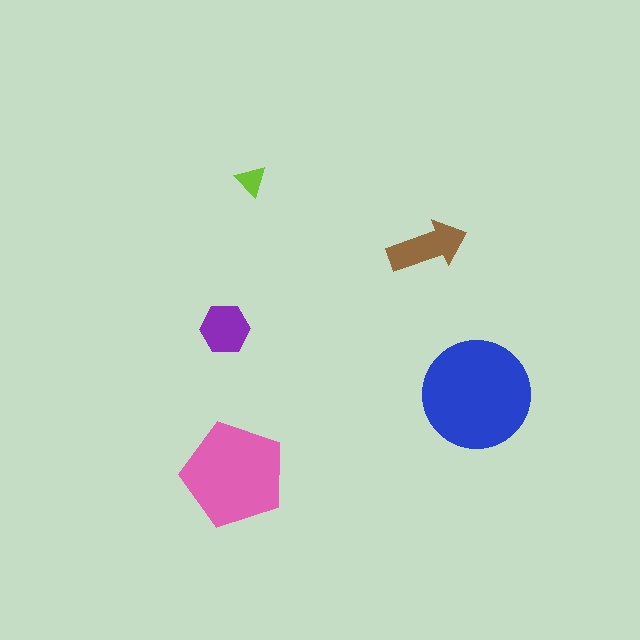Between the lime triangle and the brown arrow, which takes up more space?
The brown arrow.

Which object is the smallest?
The lime triangle.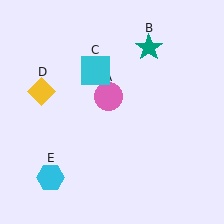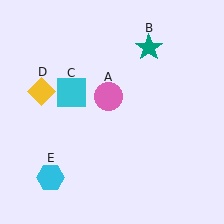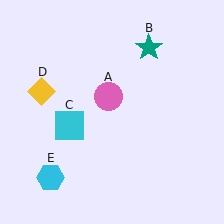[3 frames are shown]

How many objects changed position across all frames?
1 object changed position: cyan square (object C).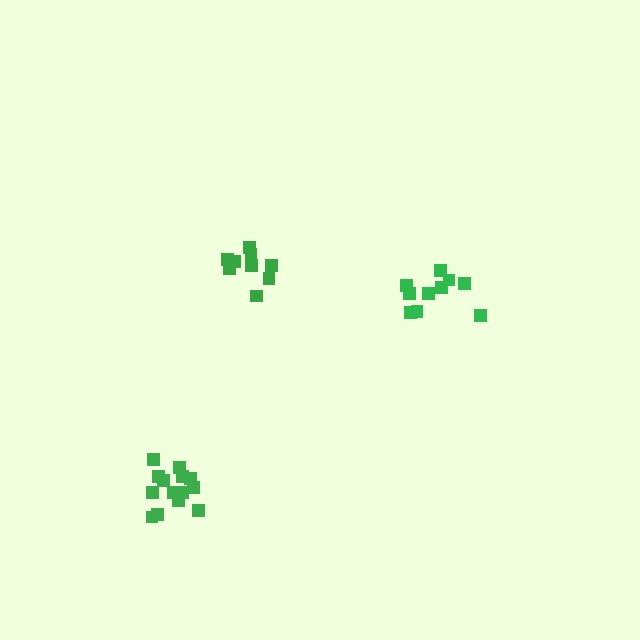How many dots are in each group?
Group 1: 10 dots, Group 2: 9 dots, Group 3: 14 dots (33 total).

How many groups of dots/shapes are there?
There are 3 groups.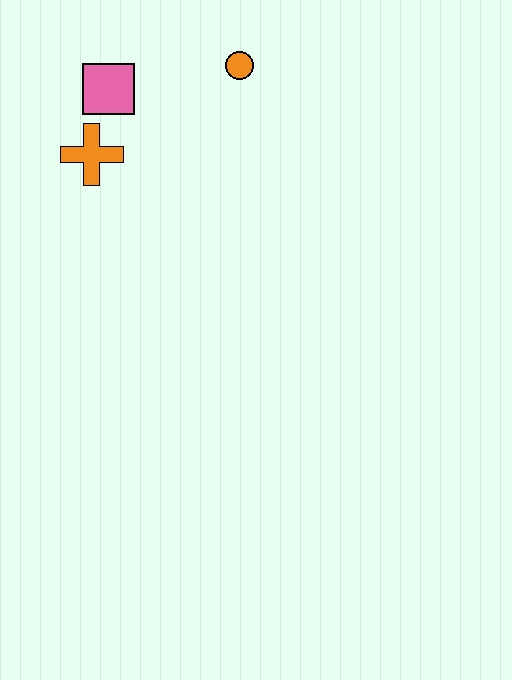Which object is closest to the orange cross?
The pink square is closest to the orange cross.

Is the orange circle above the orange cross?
Yes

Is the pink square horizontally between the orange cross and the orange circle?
Yes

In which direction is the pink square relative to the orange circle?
The pink square is to the left of the orange circle.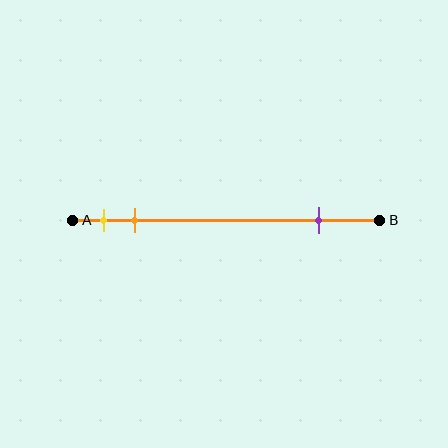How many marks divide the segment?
There are 3 marks dividing the segment.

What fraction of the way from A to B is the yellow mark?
The yellow mark is approximately 10% (0.1) of the way from A to B.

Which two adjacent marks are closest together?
The yellow and orange marks are the closest adjacent pair.